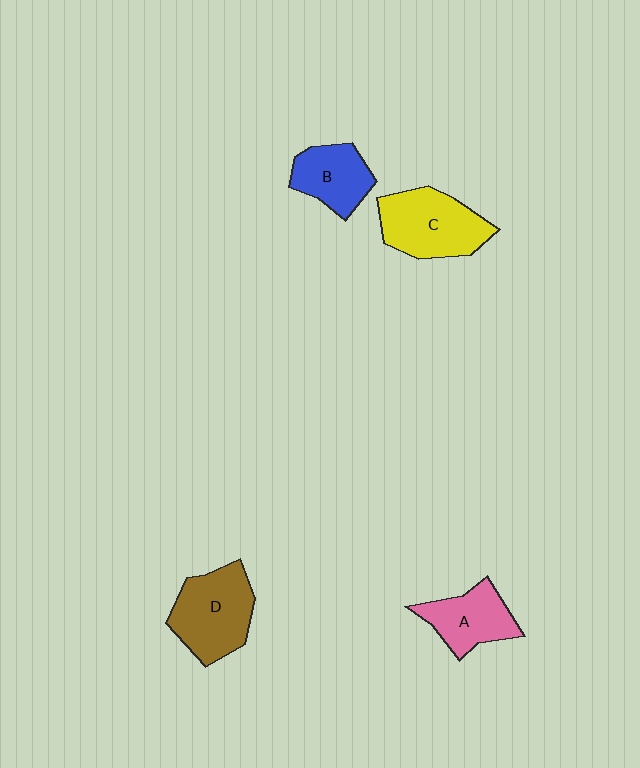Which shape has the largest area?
Shape C (yellow).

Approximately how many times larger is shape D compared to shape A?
Approximately 1.3 times.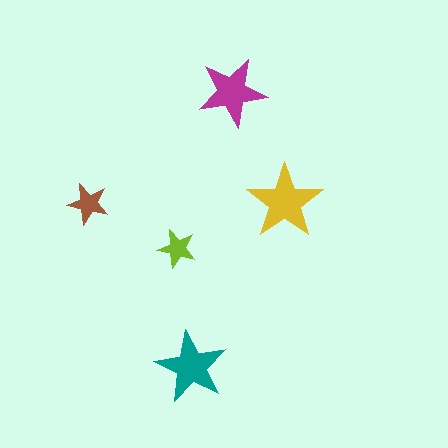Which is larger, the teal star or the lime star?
The teal one.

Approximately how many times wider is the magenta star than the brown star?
About 1.5 times wider.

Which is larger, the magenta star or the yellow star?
The yellow one.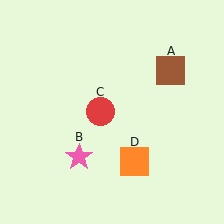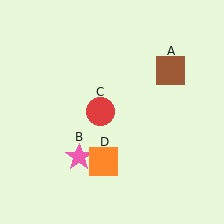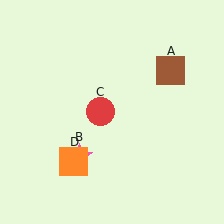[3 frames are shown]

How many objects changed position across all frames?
1 object changed position: orange square (object D).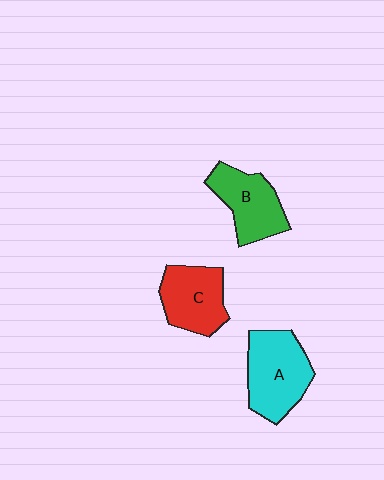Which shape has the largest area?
Shape A (cyan).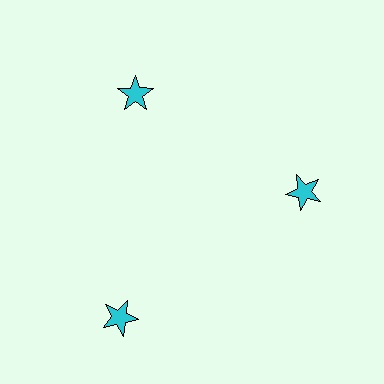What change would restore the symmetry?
The symmetry would be restored by moving it inward, back onto the ring so that all 3 stars sit at equal angles and equal distance from the center.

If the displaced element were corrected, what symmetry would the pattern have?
It would have 3-fold rotational symmetry — the pattern would map onto itself every 120 degrees.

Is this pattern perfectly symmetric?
No. The 3 cyan stars are arranged in a ring, but one element near the 7 o'clock position is pushed outward from the center, breaking the 3-fold rotational symmetry.